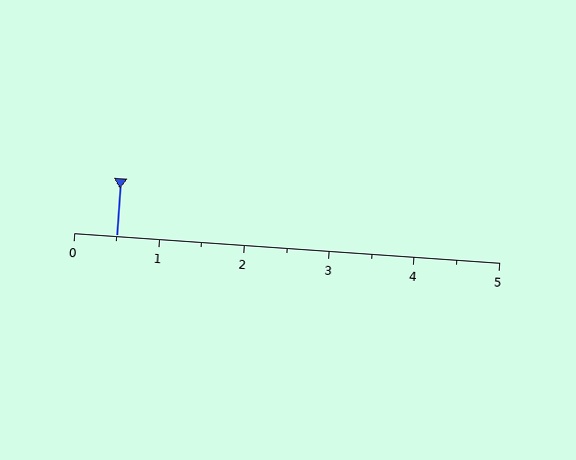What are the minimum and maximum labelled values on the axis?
The axis runs from 0 to 5.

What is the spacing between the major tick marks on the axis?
The major ticks are spaced 1 apart.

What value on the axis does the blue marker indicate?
The marker indicates approximately 0.5.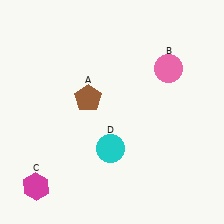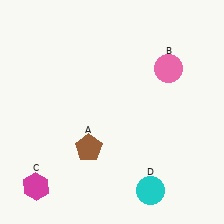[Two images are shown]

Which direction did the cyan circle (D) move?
The cyan circle (D) moved down.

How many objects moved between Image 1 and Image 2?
2 objects moved between the two images.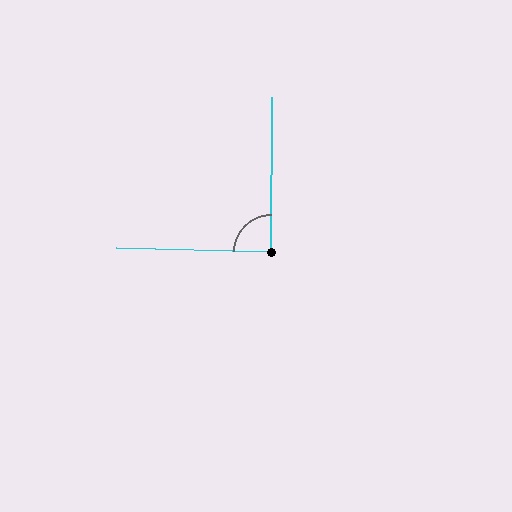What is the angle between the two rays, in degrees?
Approximately 89 degrees.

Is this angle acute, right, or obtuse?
It is approximately a right angle.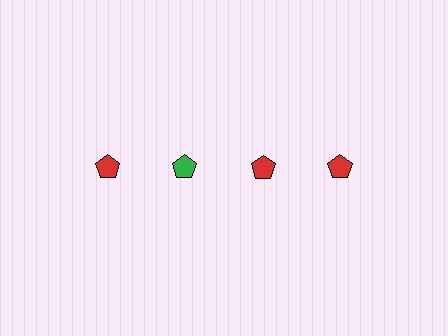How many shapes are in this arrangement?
There are 4 shapes arranged in a grid pattern.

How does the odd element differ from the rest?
It has a different color: green instead of red.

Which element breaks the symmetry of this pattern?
The green pentagon in the top row, second from left column breaks the symmetry. All other shapes are red pentagons.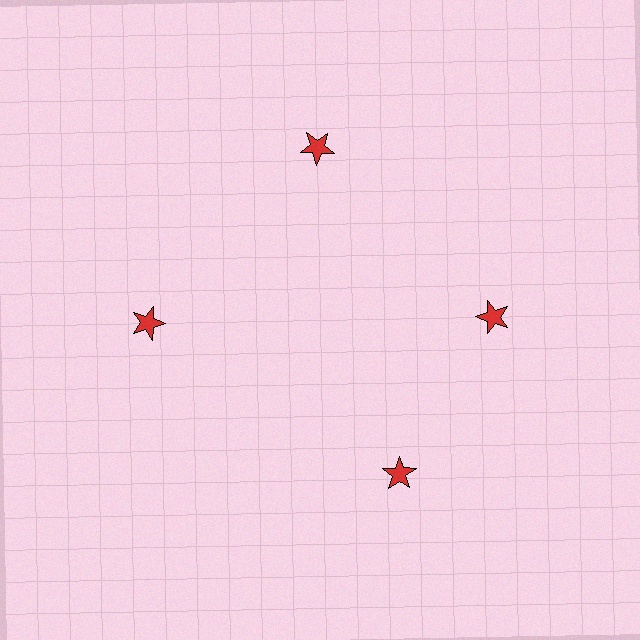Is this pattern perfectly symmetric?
No. The 4 red stars are arranged in a ring, but one element near the 6 o'clock position is rotated out of alignment along the ring, breaking the 4-fold rotational symmetry.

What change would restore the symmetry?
The symmetry would be restored by rotating it back into even spacing with its neighbors so that all 4 stars sit at equal angles and equal distance from the center.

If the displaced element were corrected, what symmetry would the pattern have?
It would have 4-fold rotational symmetry — the pattern would map onto itself every 90 degrees.